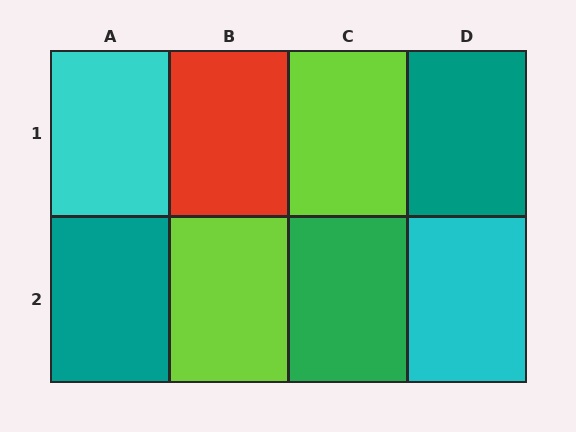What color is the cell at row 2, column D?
Cyan.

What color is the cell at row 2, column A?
Teal.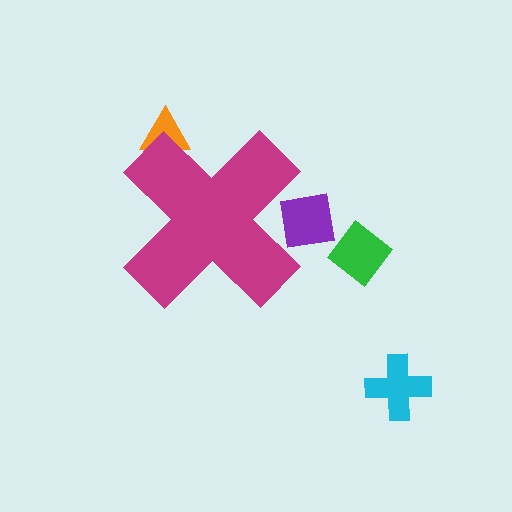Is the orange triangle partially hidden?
Yes, the orange triangle is partially hidden behind the magenta cross.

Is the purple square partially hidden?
Yes, the purple square is partially hidden behind the magenta cross.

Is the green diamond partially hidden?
No, the green diamond is fully visible.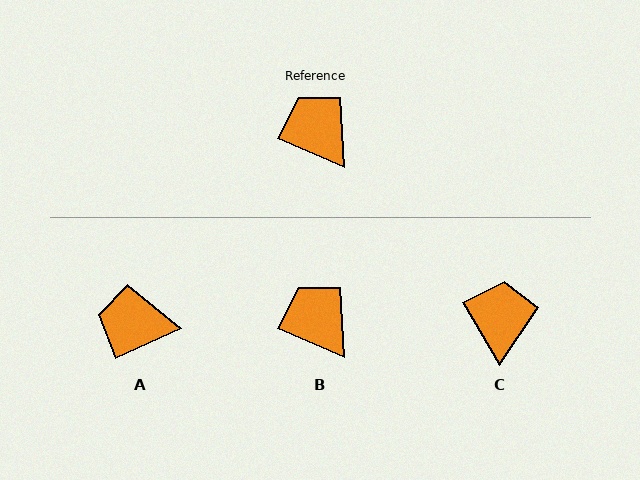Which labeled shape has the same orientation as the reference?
B.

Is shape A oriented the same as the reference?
No, it is off by about 48 degrees.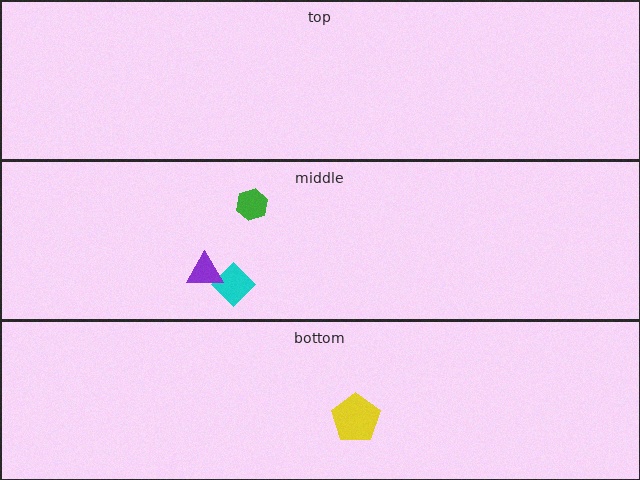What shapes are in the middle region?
The cyan diamond, the green hexagon, the purple triangle.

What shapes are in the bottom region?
The yellow pentagon.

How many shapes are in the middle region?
3.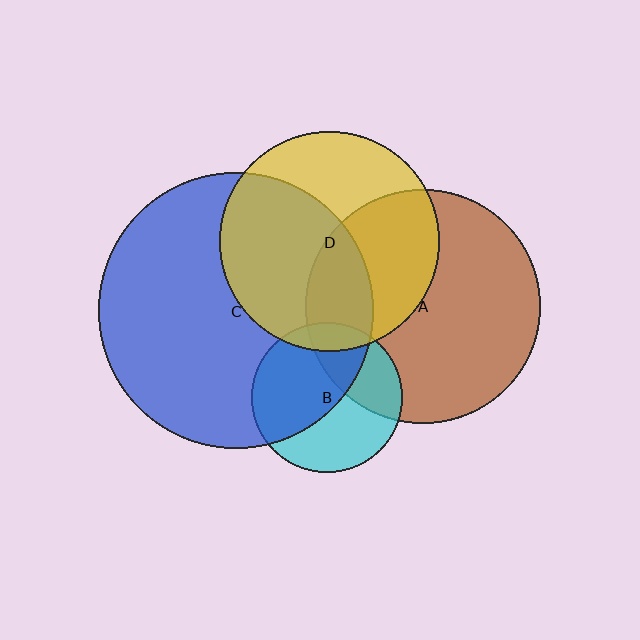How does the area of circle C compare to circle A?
Approximately 1.4 times.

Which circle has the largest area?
Circle C (blue).